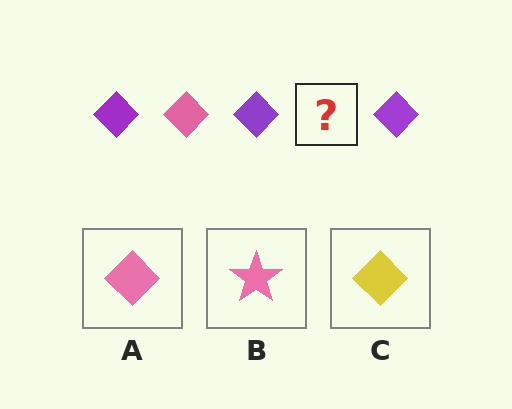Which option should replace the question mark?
Option A.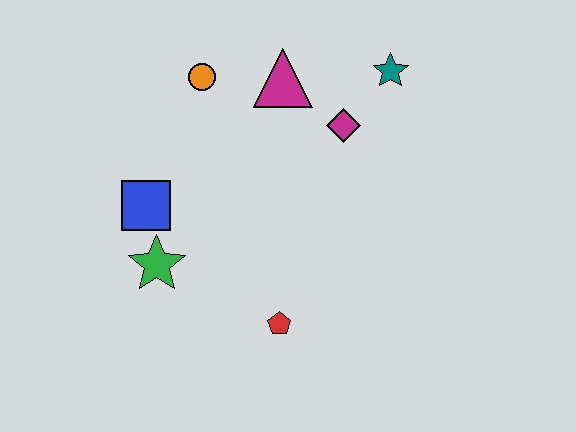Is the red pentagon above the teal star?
No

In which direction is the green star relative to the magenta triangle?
The green star is below the magenta triangle.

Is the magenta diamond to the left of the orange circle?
No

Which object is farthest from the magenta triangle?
The red pentagon is farthest from the magenta triangle.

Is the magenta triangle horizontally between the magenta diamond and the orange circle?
Yes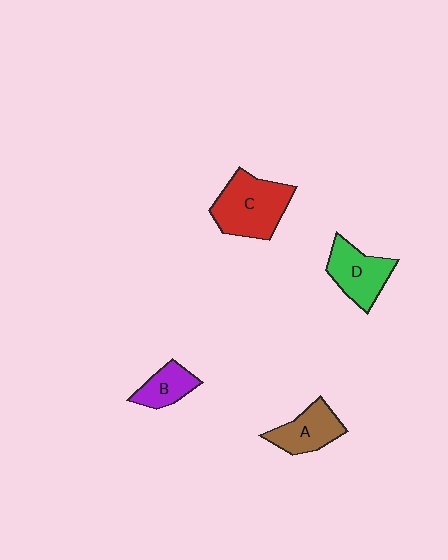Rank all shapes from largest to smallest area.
From largest to smallest: C (red), D (green), A (brown), B (purple).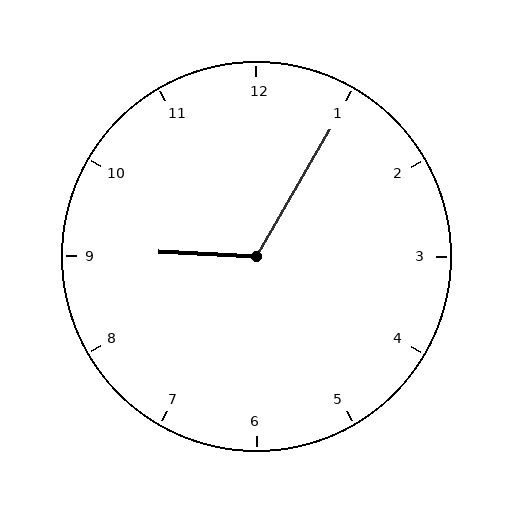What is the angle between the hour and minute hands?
Approximately 118 degrees.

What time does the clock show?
9:05.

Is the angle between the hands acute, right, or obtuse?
It is obtuse.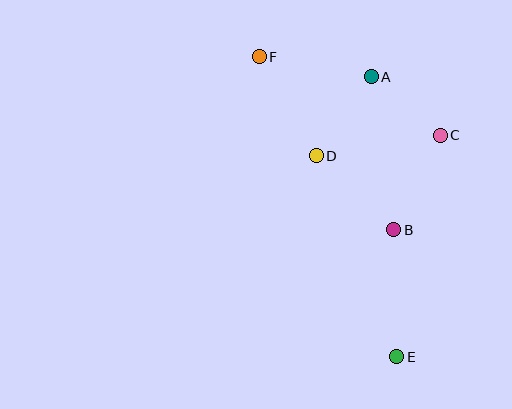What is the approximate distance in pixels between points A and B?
The distance between A and B is approximately 155 pixels.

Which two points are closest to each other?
Points A and C are closest to each other.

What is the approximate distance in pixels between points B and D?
The distance between B and D is approximately 107 pixels.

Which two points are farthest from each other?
Points E and F are farthest from each other.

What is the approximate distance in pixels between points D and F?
The distance between D and F is approximately 114 pixels.